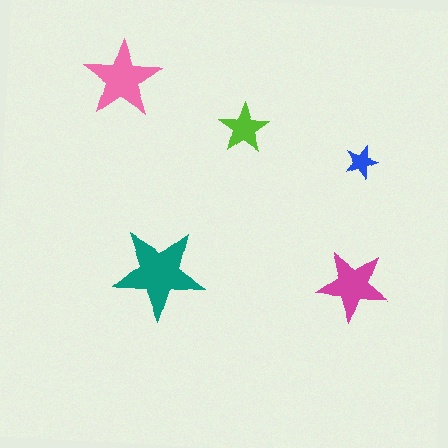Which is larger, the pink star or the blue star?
The pink one.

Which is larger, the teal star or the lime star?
The teal one.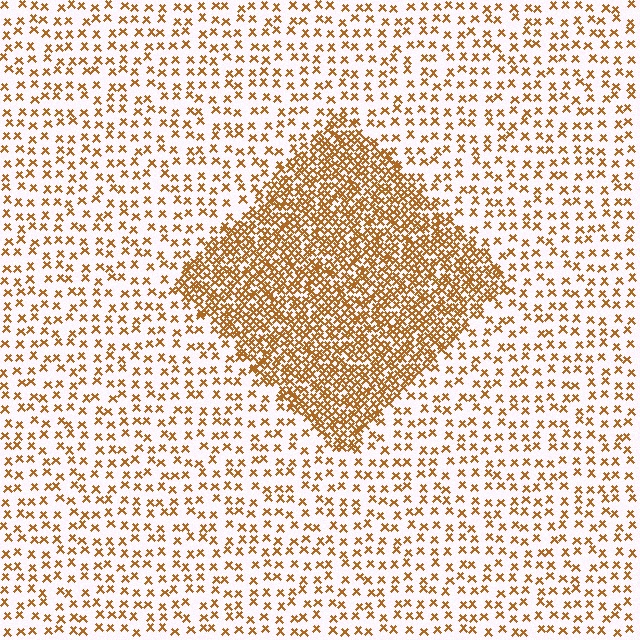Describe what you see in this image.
The image contains small brown elements arranged at two different densities. A diamond-shaped region is visible where the elements are more densely packed than the surrounding area.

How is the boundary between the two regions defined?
The boundary is defined by a change in element density (approximately 3.0x ratio). All elements are the same color, size, and shape.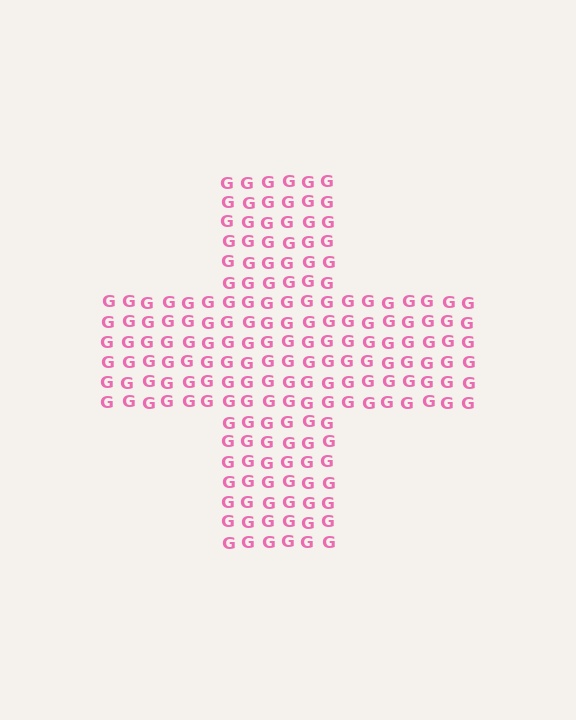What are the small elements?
The small elements are letter G's.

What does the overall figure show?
The overall figure shows a cross.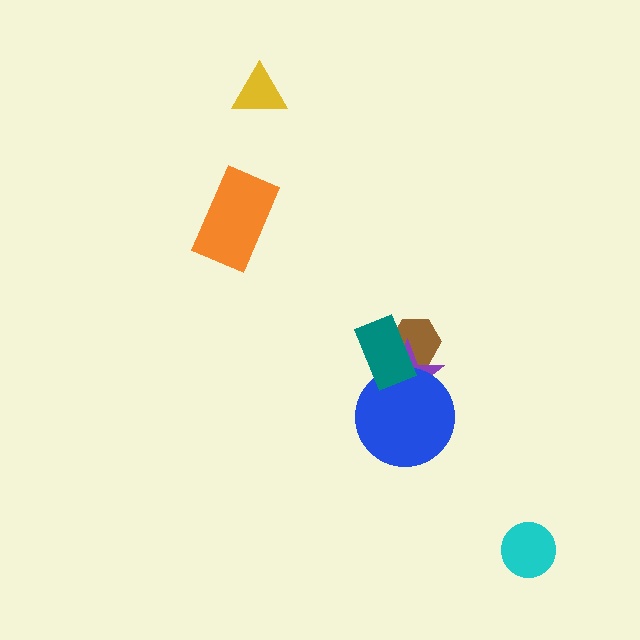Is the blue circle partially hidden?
Yes, it is partially covered by another shape.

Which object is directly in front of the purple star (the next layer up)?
The blue circle is directly in front of the purple star.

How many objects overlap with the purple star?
3 objects overlap with the purple star.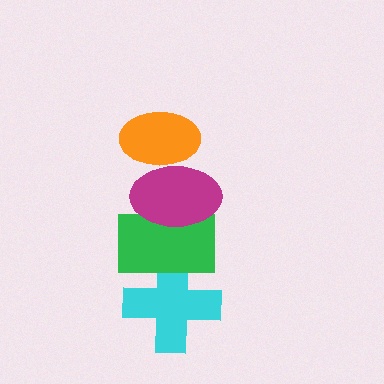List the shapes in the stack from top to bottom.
From top to bottom: the orange ellipse, the magenta ellipse, the green rectangle, the cyan cross.